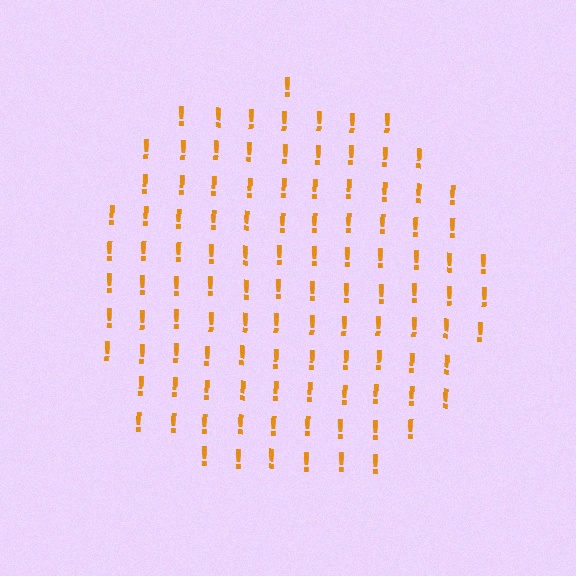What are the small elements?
The small elements are exclamation marks.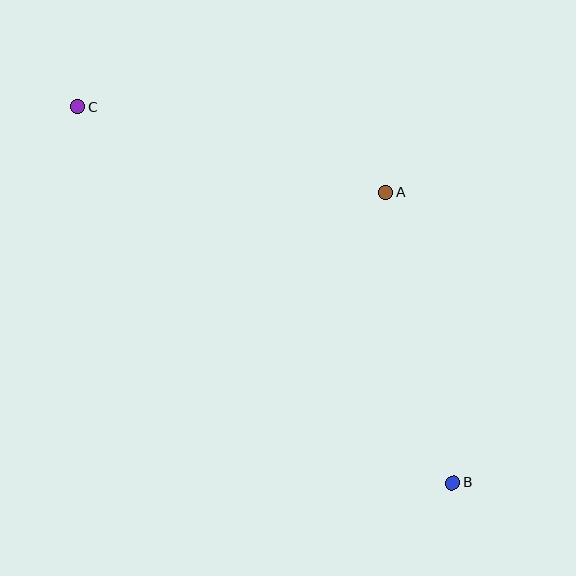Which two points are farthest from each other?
Points B and C are farthest from each other.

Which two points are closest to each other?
Points A and B are closest to each other.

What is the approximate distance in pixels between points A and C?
The distance between A and C is approximately 319 pixels.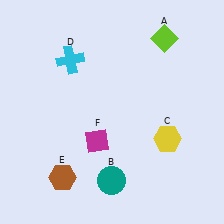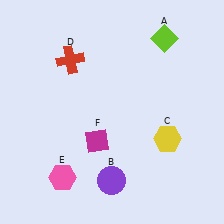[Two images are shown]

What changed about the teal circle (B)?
In Image 1, B is teal. In Image 2, it changed to purple.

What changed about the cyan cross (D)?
In Image 1, D is cyan. In Image 2, it changed to red.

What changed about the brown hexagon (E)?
In Image 1, E is brown. In Image 2, it changed to pink.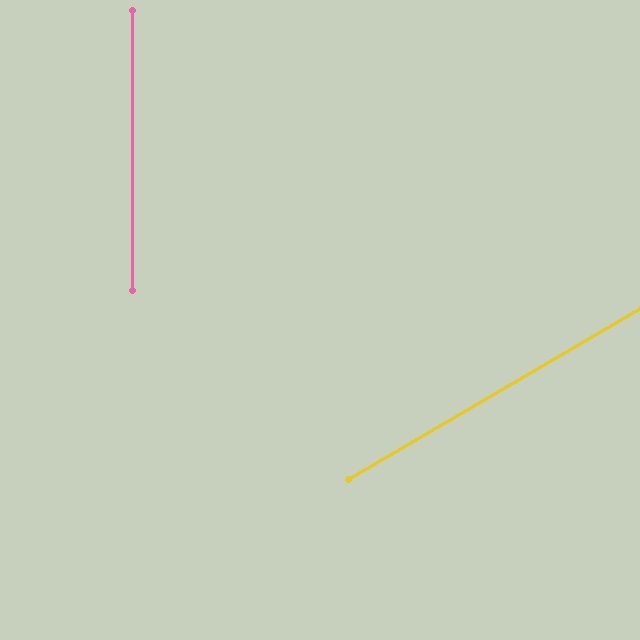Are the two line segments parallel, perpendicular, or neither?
Neither parallel nor perpendicular — they differ by about 60°.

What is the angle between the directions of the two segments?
Approximately 60 degrees.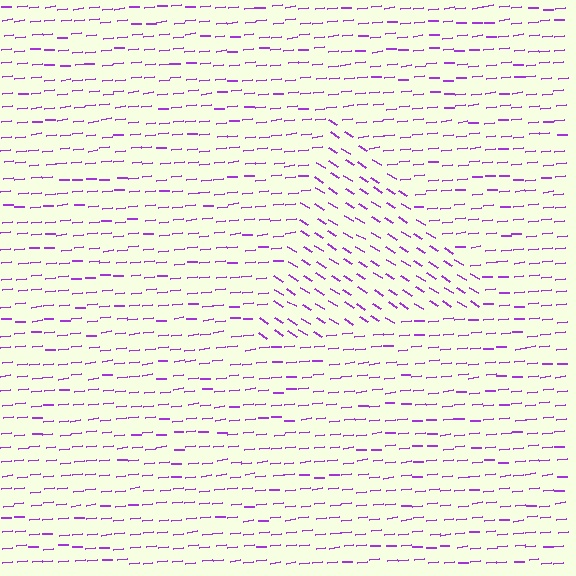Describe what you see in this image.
The image is filled with small purple line segments. A triangle region in the image has lines oriented differently from the surrounding lines, creating a visible texture boundary.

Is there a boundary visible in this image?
Yes, there is a texture boundary formed by a change in line orientation.